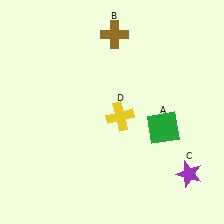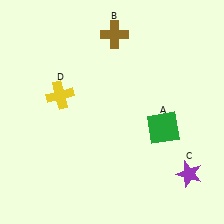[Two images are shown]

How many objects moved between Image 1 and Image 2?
1 object moved between the two images.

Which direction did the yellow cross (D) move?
The yellow cross (D) moved left.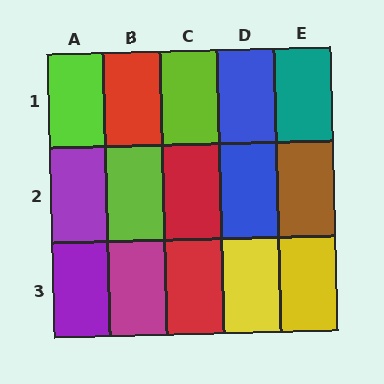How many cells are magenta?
1 cell is magenta.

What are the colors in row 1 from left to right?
Lime, red, lime, blue, teal.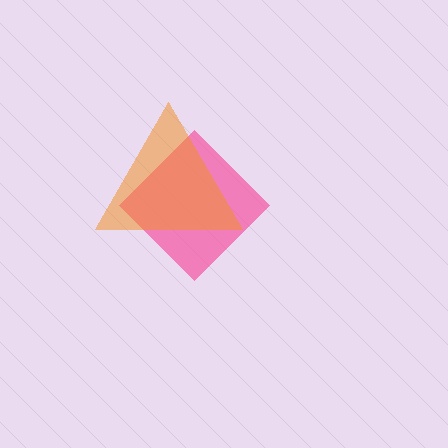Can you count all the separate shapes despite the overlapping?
Yes, there are 2 separate shapes.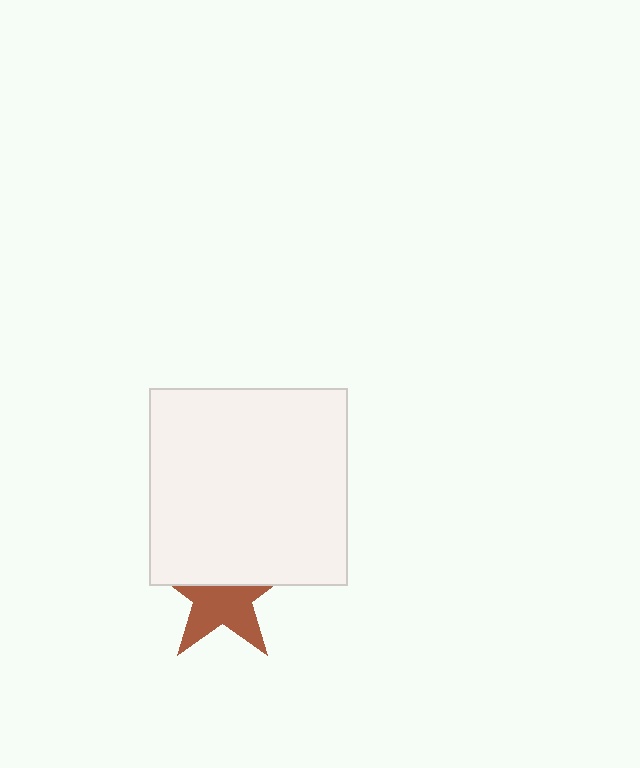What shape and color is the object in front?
The object in front is a white square.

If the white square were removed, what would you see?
You would see the complete brown star.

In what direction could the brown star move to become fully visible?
The brown star could move down. That would shift it out from behind the white square entirely.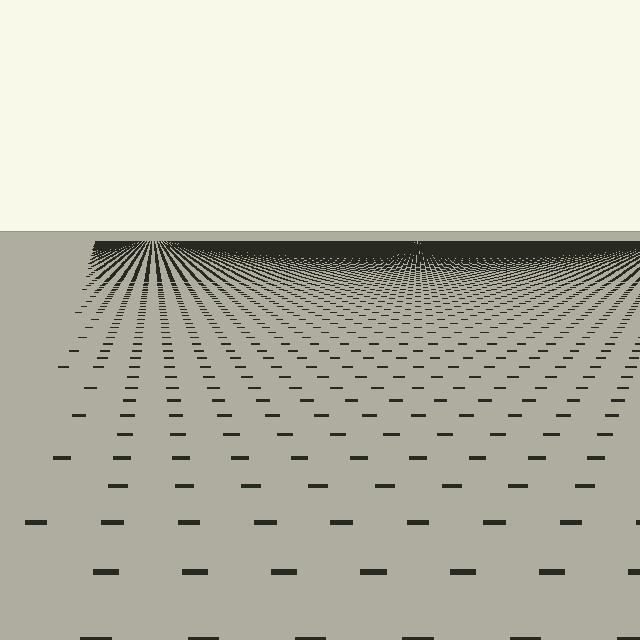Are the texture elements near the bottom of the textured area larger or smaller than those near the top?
Larger. Near the bottom, elements are closer to the viewer and appear at a bigger on-screen size.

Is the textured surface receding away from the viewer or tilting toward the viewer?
The surface is receding away from the viewer. Texture elements get smaller and denser toward the top.